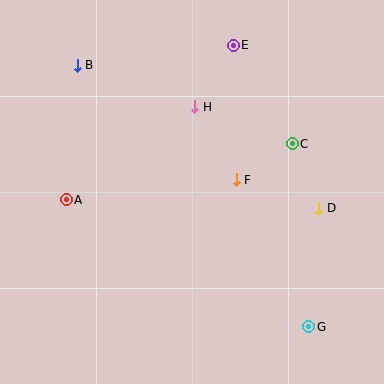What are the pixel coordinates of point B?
Point B is at (77, 65).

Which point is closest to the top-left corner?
Point B is closest to the top-left corner.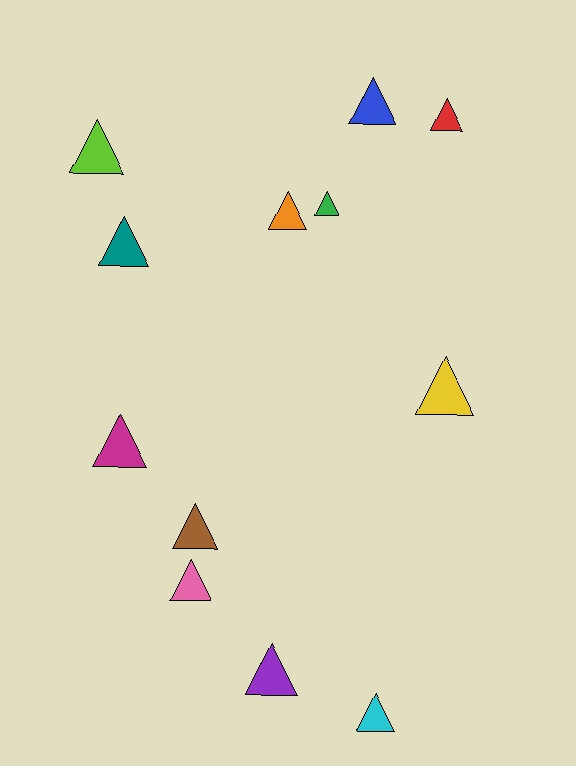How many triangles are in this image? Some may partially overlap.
There are 12 triangles.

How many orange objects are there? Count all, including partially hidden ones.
There is 1 orange object.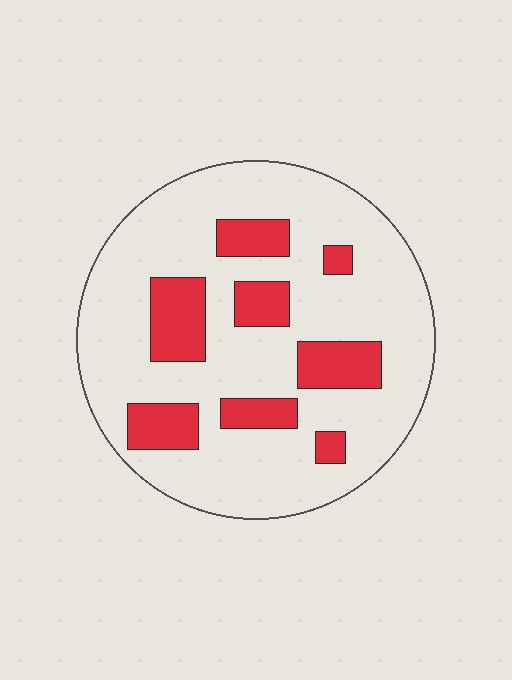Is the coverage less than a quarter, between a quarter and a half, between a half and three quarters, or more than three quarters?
Less than a quarter.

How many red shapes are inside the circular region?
8.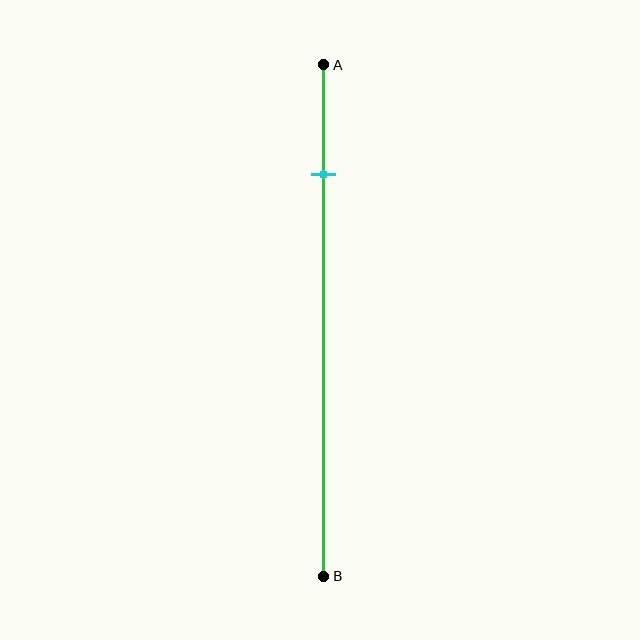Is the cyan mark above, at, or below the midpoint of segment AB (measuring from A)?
The cyan mark is above the midpoint of segment AB.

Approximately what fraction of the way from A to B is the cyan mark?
The cyan mark is approximately 20% of the way from A to B.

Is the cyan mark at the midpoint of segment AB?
No, the mark is at about 20% from A, not at the 50% midpoint.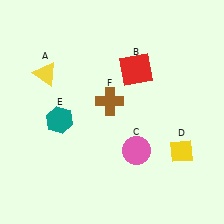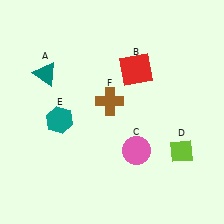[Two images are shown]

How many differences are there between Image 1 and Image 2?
There are 2 differences between the two images.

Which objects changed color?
A changed from yellow to teal. D changed from yellow to lime.